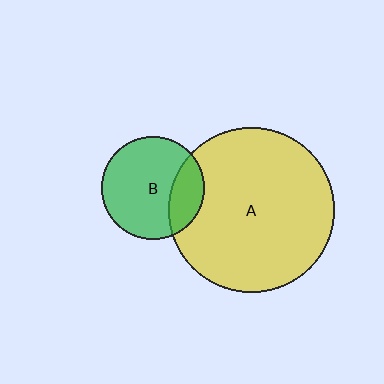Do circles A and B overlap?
Yes.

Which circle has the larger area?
Circle A (yellow).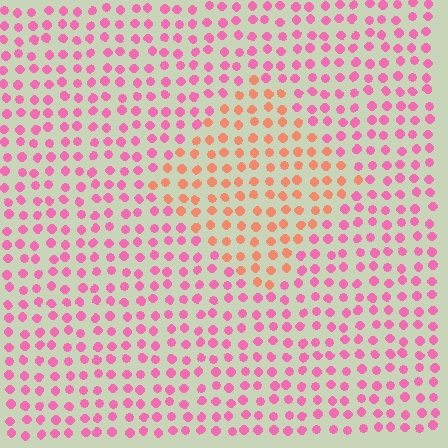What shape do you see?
I see a diamond.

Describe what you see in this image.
The image is filled with small pink elements in a uniform arrangement. A diamond-shaped region is visible where the elements are tinted to a slightly different hue, forming a subtle color boundary.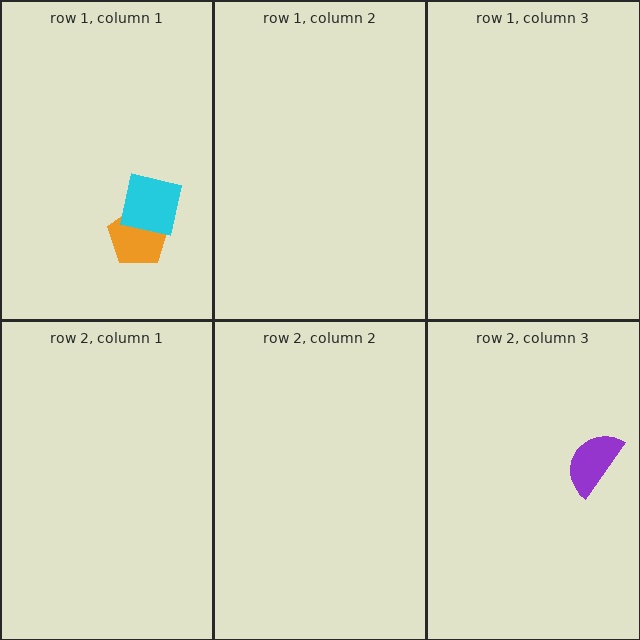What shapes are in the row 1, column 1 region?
The orange pentagon, the cyan square.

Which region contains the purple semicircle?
The row 2, column 3 region.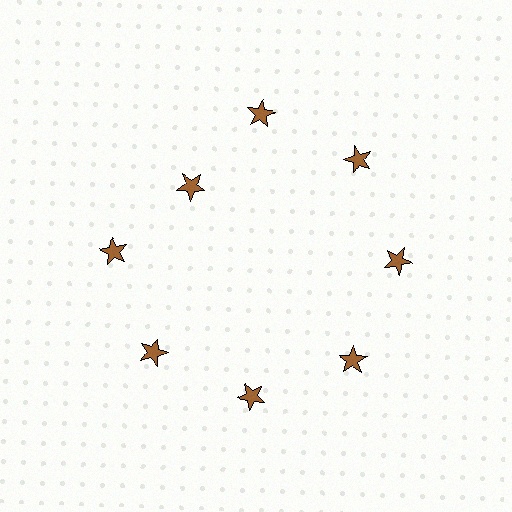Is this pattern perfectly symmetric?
No. The 8 brown stars are arranged in a ring, but one element near the 10 o'clock position is pulled inward toward the center, breaking the 8-fold rotational symmetry.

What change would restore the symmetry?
The symmetry would be restored by moving it outward, back onto the ring so that all 8 stars sit at equal angles and equal distance from the center.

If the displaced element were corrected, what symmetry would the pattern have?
It would have 8-fold rotational symmetry — the pattern would map onto itself every 45 degrees.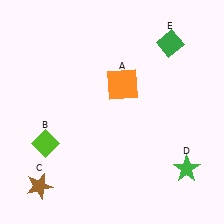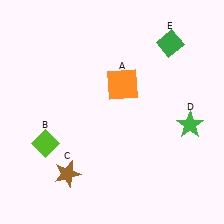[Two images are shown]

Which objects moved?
The objects that moved are: the brown star (C), the green star (D).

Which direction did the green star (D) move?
The green star (D) moved up.